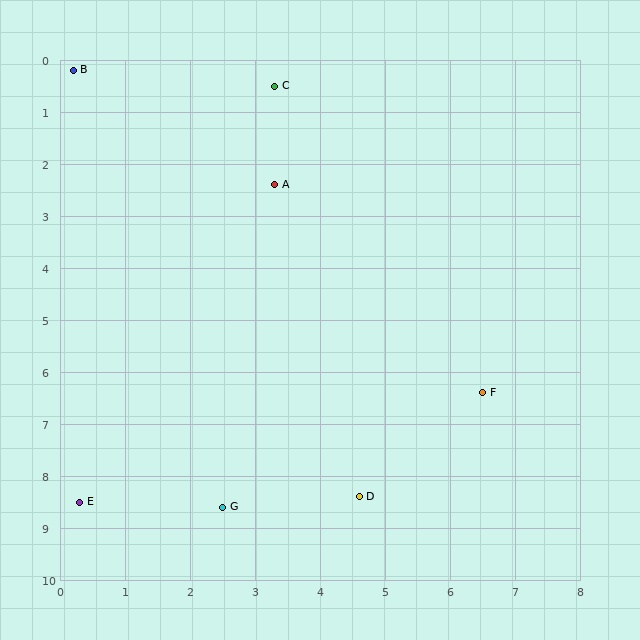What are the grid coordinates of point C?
Point C is at approximately (3.3, 0.5).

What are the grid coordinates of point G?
Point G is at approximately (2.5, 8.6).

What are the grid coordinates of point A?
Point A is at approximately (3.3, 2.4).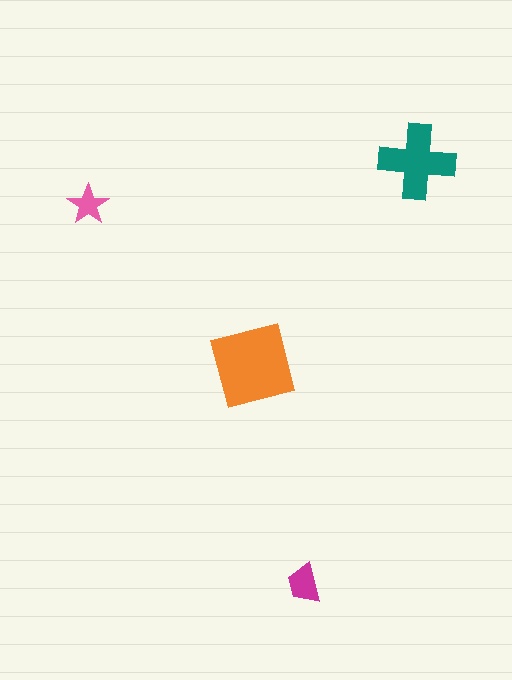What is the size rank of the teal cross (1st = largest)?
2nd.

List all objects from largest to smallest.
The orange square, the teal cross, the magenta trapezoid, the pink star.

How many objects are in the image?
There are 4 objects in the image.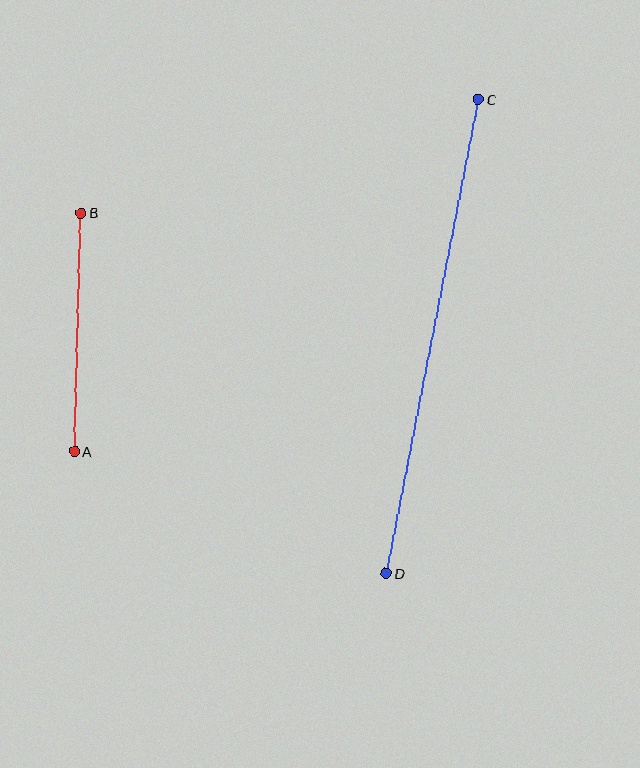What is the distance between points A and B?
The distance is approximately 239 pixels.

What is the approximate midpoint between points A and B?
The midpoint is at approximately (78, 332) pixels.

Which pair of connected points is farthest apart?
Points C and D are farthest apart.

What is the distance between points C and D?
The distance is approximately 483 pixels.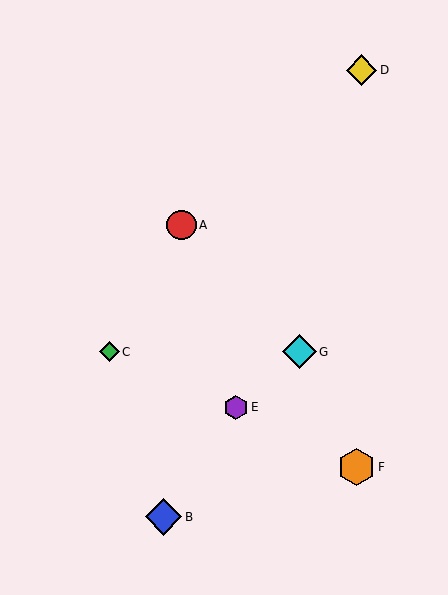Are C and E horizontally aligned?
No, C is at y≈352 and E is at y≈407.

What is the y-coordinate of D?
Object D is at y≈70.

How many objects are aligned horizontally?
2 objects (C, G) are aligned horizontally.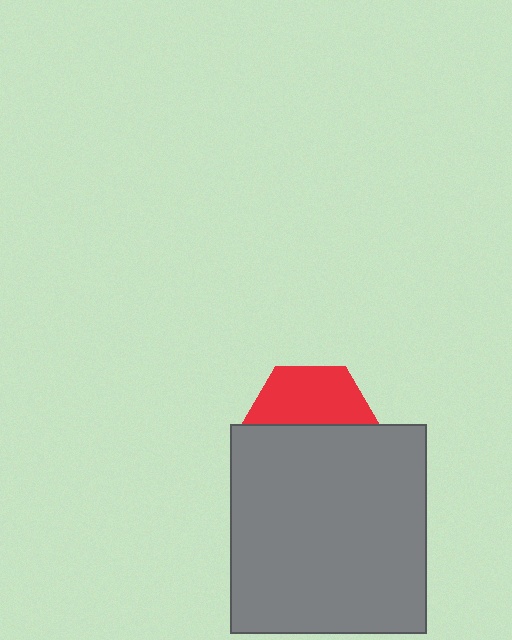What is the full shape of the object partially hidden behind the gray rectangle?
The partially hidden object is a red hexagon.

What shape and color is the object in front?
The object in front is a gray rectangle.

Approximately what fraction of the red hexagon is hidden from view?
Roughly 53% of the red hexagon is hidden behind the gray rectangle.